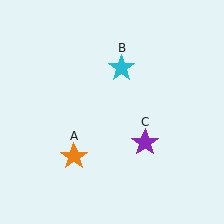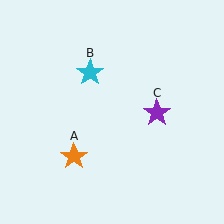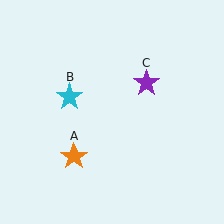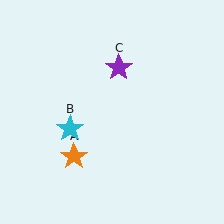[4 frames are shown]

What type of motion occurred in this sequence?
The cyan star (object B), purple star (object C) rotated counterclockwise around the center of the scene.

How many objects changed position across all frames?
2 objects changed position: cyan star (object B), purple star (object C).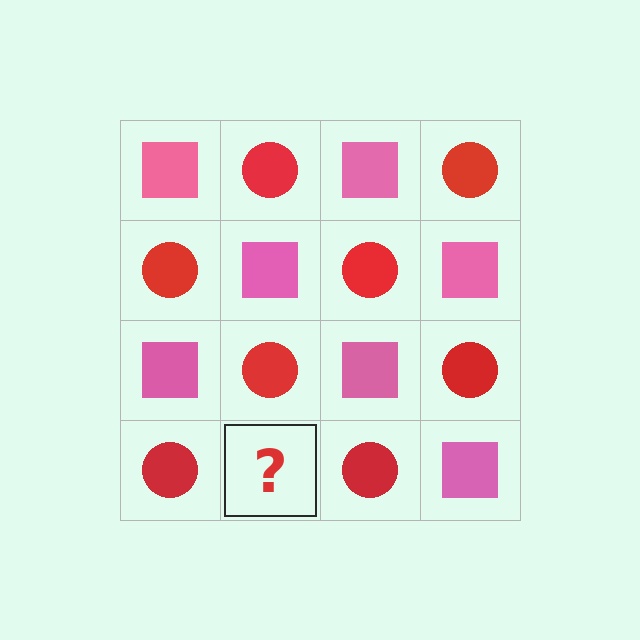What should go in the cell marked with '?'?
The missing cell should contain a pink square.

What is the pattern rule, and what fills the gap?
The rule is that it alternates pink square and red circle in a checkerboard pattern. The gap should be filled with a pink square.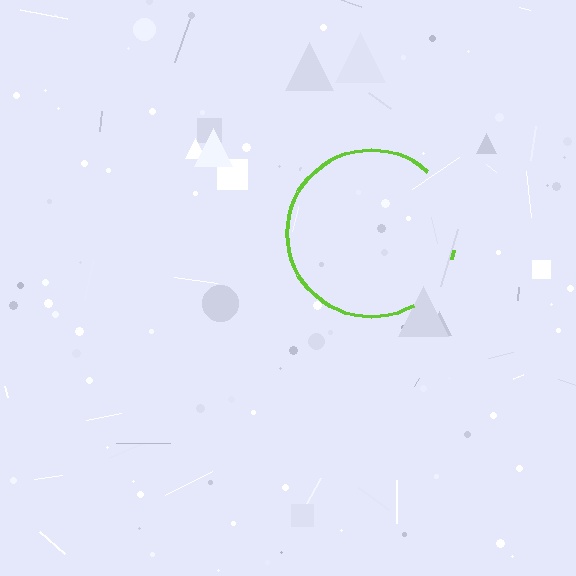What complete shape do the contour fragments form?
The contour fragments form a circle.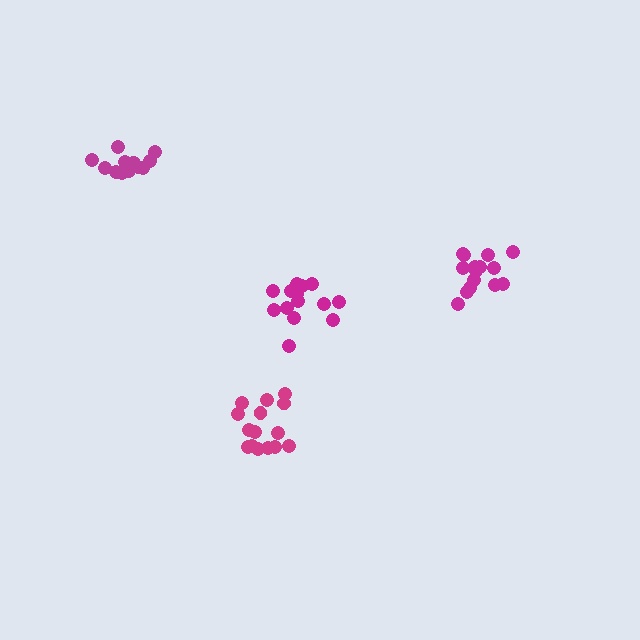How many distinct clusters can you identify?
There are 4 distinct clusters.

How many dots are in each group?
Group 1: 15 dots, Group 2: 15 dots, Group 3: 15 dots, Group 4: 14 dots (59 total).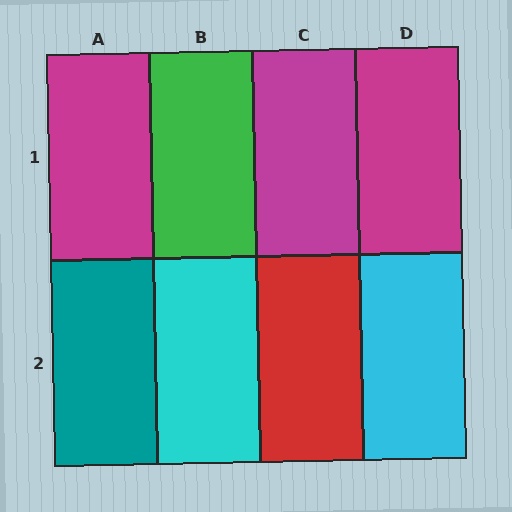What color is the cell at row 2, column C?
Red.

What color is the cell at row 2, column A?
Teal.